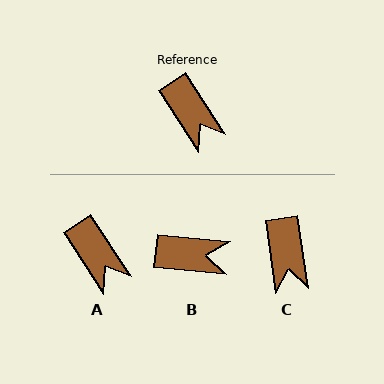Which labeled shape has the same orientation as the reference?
A.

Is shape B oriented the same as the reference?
No, it is off by about 51 degrees.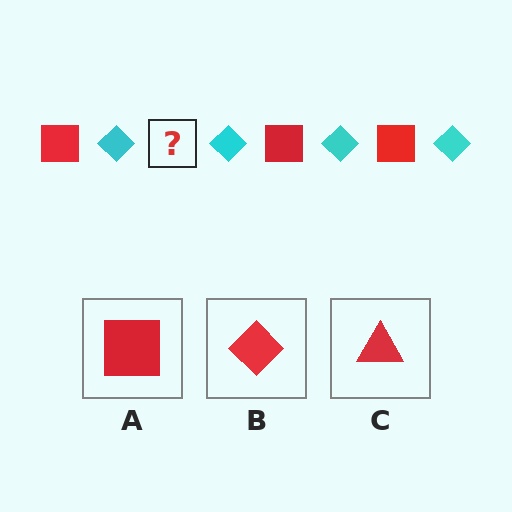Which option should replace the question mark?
Option A.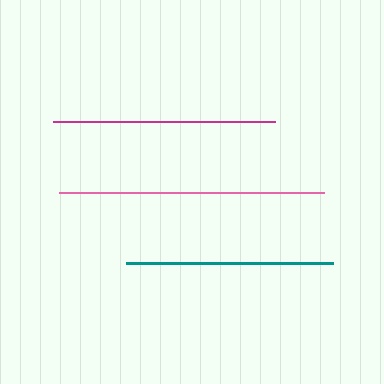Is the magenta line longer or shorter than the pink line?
The pink line is longer than the magenta line.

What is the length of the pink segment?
The pink segment is approximately 266 pixels long.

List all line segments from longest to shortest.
From longest to shortest: pink, magenta, teal.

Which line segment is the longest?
The pink line is the longest at approximately 266 pixels.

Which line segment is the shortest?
The teal line is the shortest at approximately 207 pixels.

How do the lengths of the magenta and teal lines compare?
The magenta and teal lines are approximately the same length.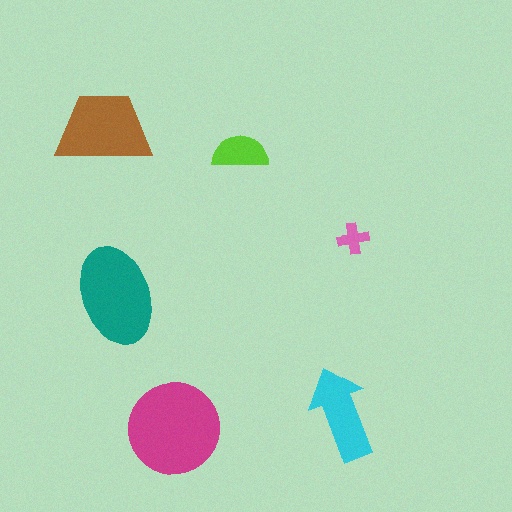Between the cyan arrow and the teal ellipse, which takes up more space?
The teal ellipse.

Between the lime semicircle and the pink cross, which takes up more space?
The lime semicircle.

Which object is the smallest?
The pink cross.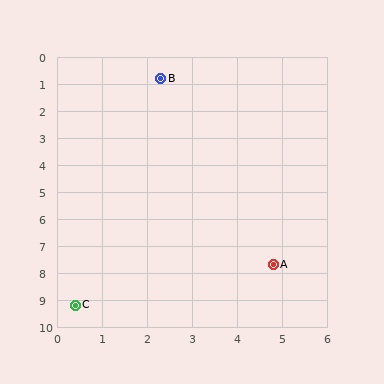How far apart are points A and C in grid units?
Points A and C are about 4.6 grid units apart.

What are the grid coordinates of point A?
Point A is at approximately (4.8, 7.7).